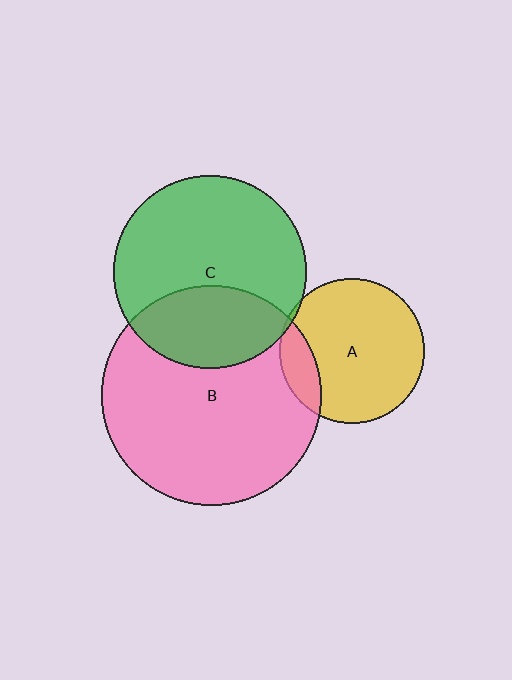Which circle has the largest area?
Circle B (pink).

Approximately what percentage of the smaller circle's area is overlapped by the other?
Approximately 15%.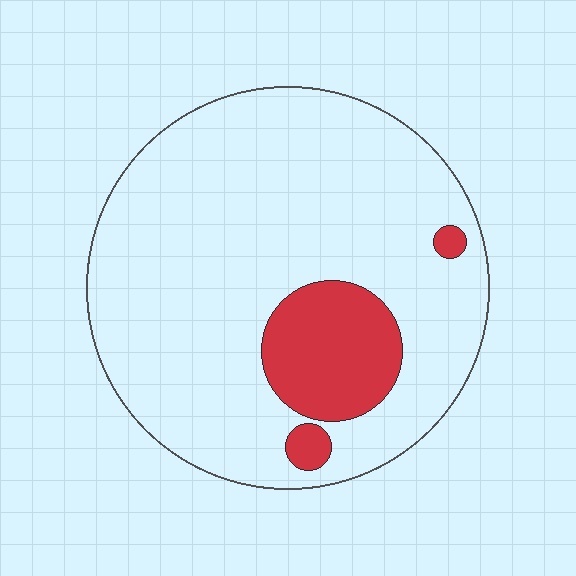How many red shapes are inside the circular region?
3.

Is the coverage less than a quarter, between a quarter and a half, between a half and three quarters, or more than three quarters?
Less than a quarter.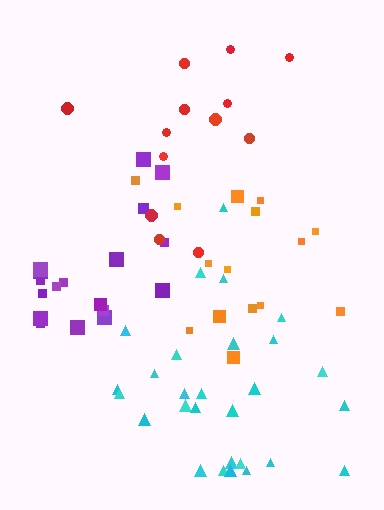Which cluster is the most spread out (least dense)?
Red.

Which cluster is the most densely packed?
Cyan.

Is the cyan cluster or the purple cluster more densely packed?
Cyan.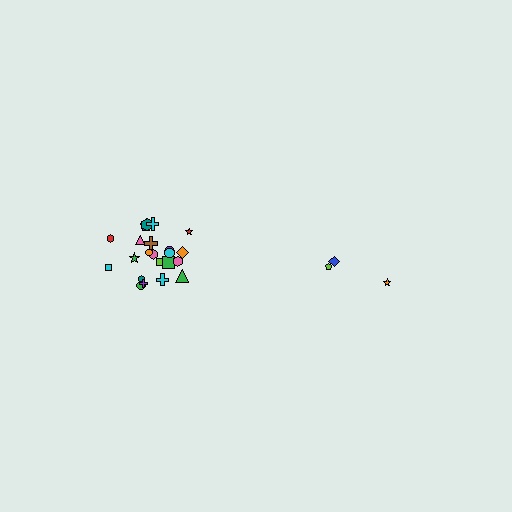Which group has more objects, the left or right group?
The left group.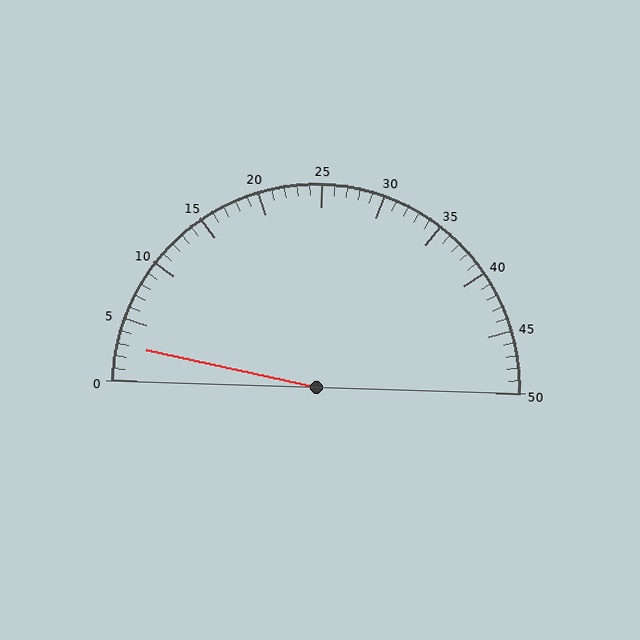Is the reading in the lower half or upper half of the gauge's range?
The reading is in the lower half of the range (0 to 50).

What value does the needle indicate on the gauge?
The needle indicates approximately 3.